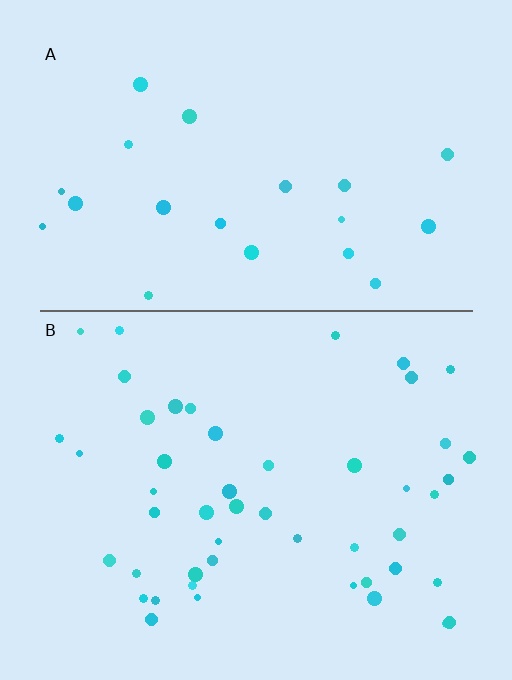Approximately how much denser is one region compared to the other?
Approximately 2.3× — region B over region A.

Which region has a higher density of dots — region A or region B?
B (the bottom).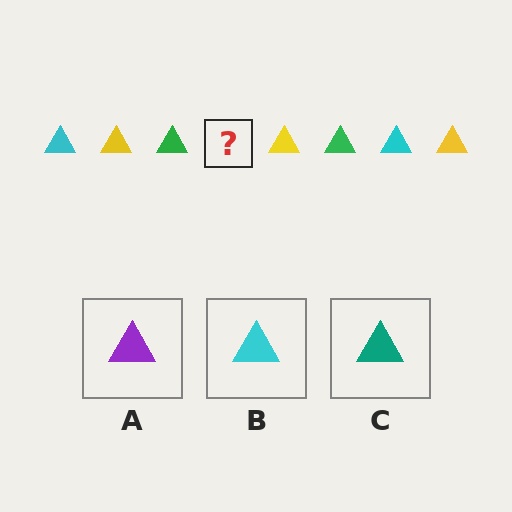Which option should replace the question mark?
Option B.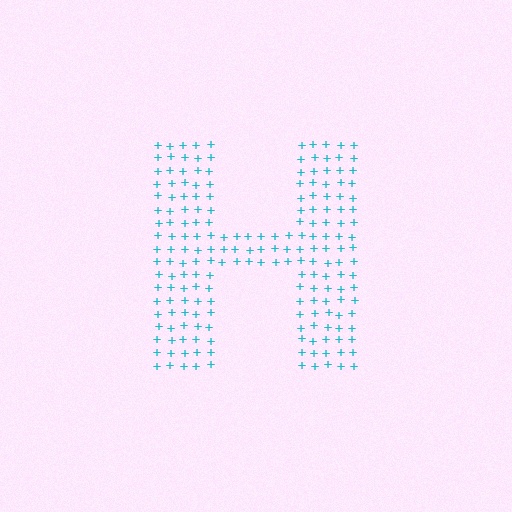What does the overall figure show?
The overall figure shows the letter H.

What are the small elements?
The small elements are plus signs.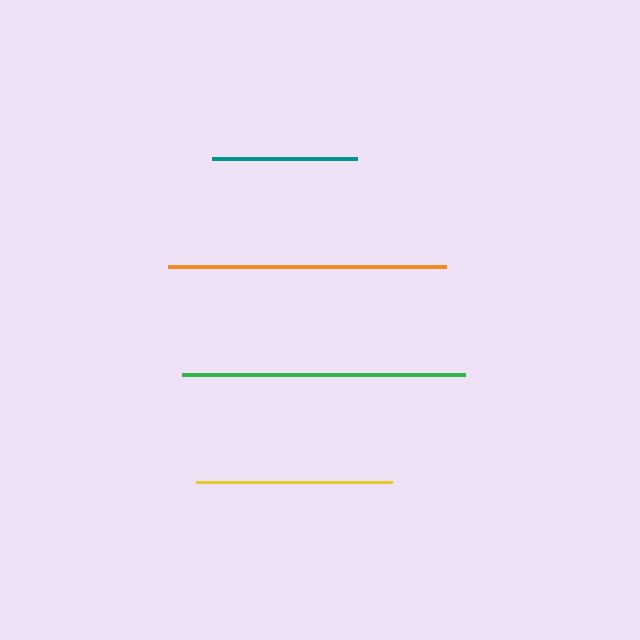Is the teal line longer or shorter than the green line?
The green line is longer than the teal line.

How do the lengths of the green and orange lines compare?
The green and orange lines are approximately the same length.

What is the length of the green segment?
The green segment is approximately 283 pixels long.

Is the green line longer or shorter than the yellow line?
The green line is longer than the yellow line.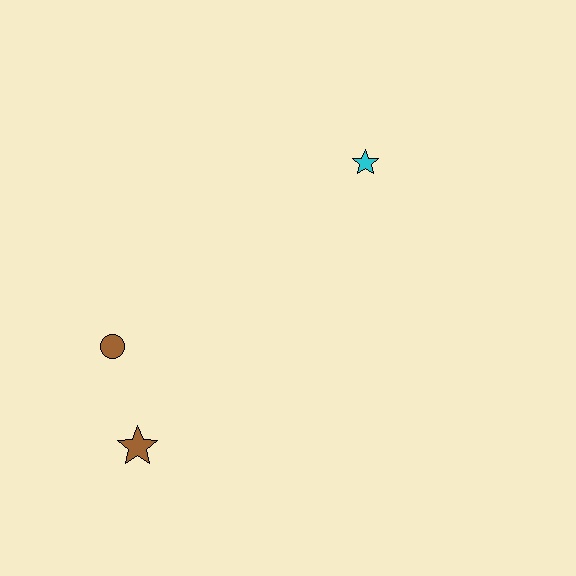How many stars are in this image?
There are 2 stars.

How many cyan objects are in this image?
There is 1 cyan object.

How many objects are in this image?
There are 3 objects.